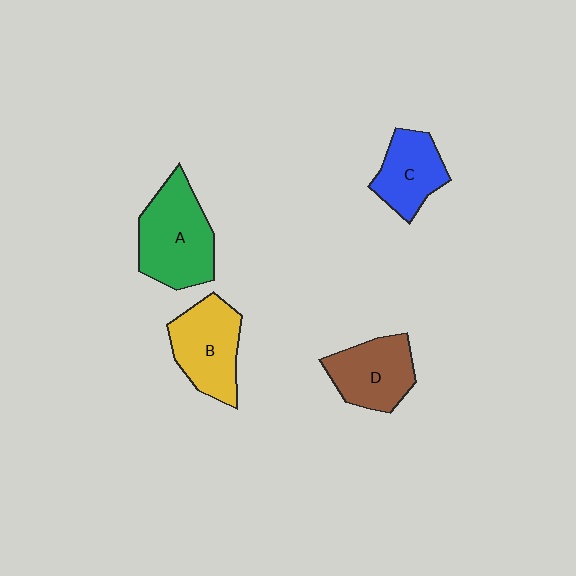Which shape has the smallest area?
Shape C (blue).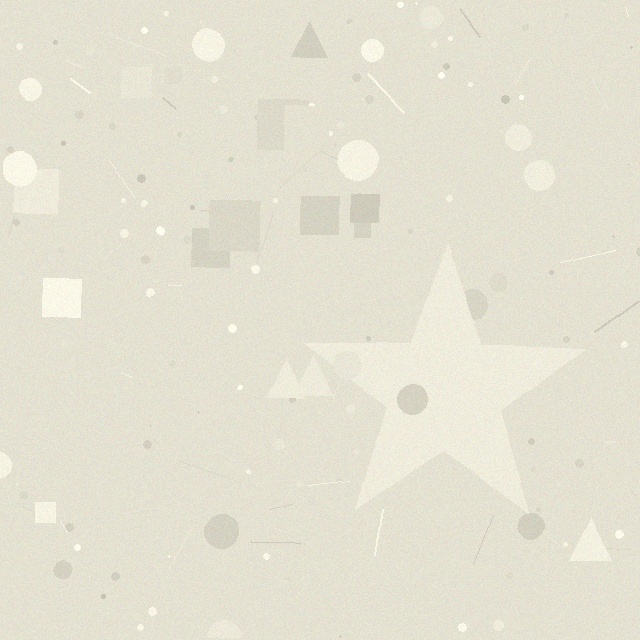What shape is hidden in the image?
A star is hidden in the image.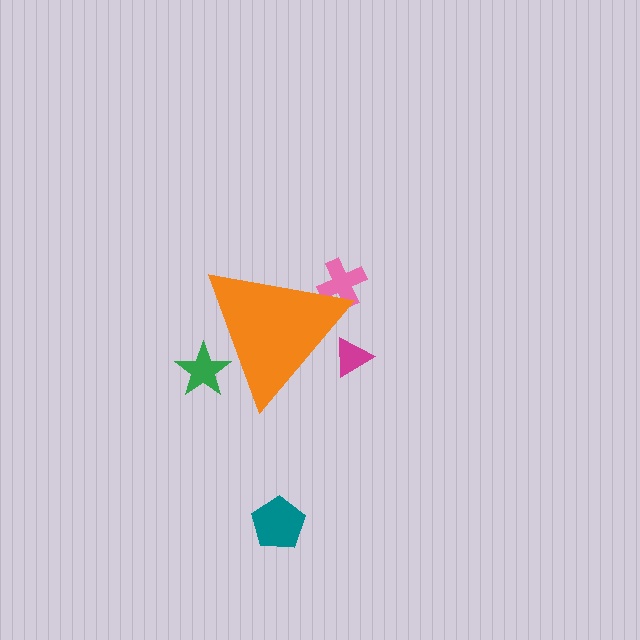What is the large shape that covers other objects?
An orange triangle.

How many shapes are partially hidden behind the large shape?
3 shapes are partially hidden.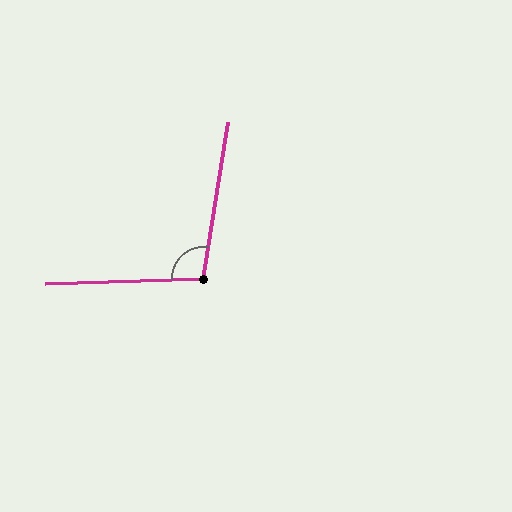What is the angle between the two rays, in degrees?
Approximately 101 degrees.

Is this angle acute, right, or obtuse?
It is obtuse.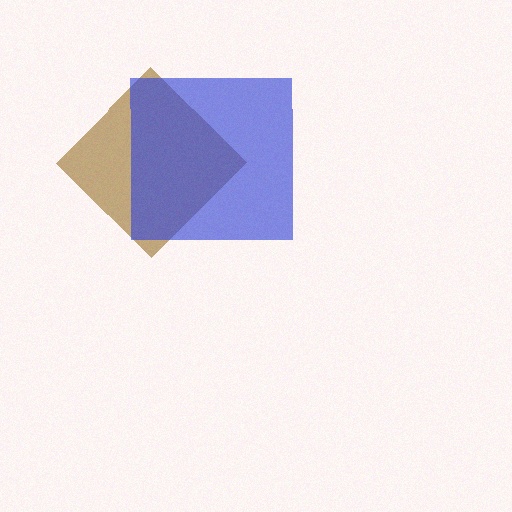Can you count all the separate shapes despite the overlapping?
Yes, there are 2 separate shapes.